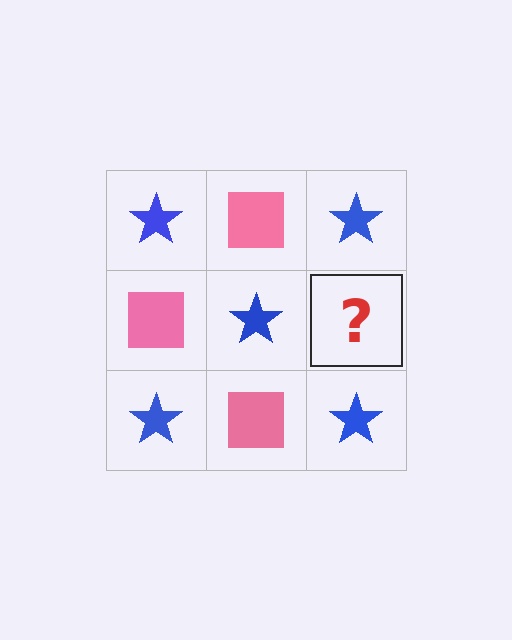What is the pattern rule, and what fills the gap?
The rule is that it alternates blue star and pink square in a checkerboard pattern. The gap should be filled with a pink square.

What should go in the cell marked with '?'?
The missing cell should contain a pink square.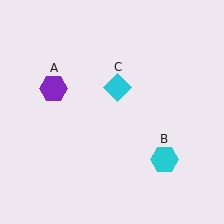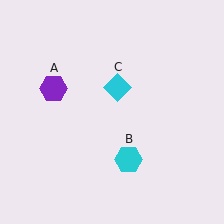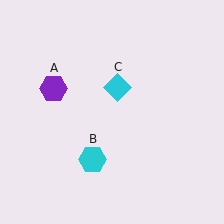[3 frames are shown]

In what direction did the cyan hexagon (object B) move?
The cyan hexagon (object B) moved left.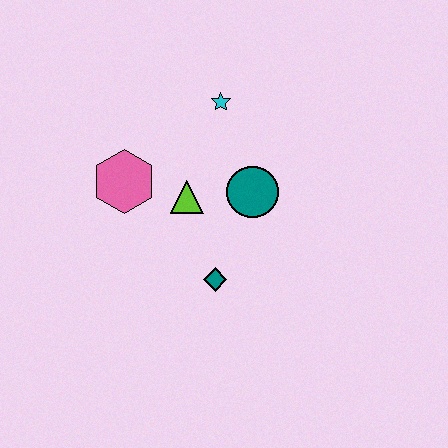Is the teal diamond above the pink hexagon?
No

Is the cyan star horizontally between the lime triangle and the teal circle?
Yes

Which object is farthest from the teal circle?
The pink hexagon is farthest from the teal circle.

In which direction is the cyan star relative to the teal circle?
The cyan star is above the teal circle.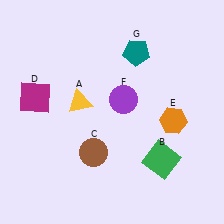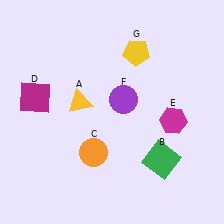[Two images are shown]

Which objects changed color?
C changed from brown to orange. E changed from orange to magenta. G changed from teal to yellow.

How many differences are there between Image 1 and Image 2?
There are 3 differences between the two images.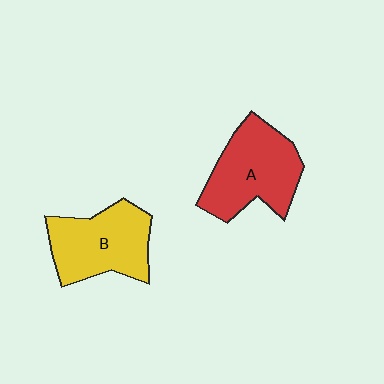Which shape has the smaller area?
Shape B (yellow).